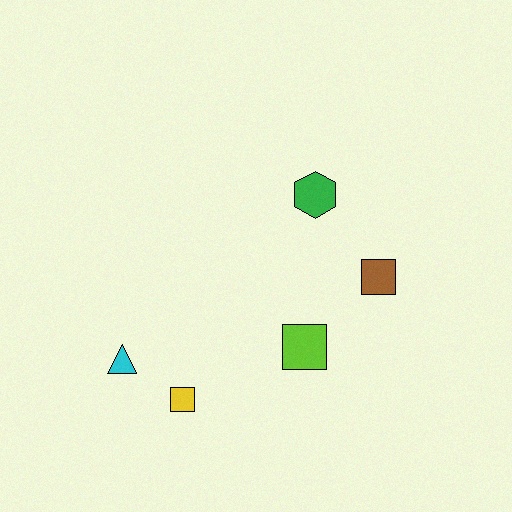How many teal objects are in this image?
There are no teal objects.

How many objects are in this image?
There are 5 objects.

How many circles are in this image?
There are no circles.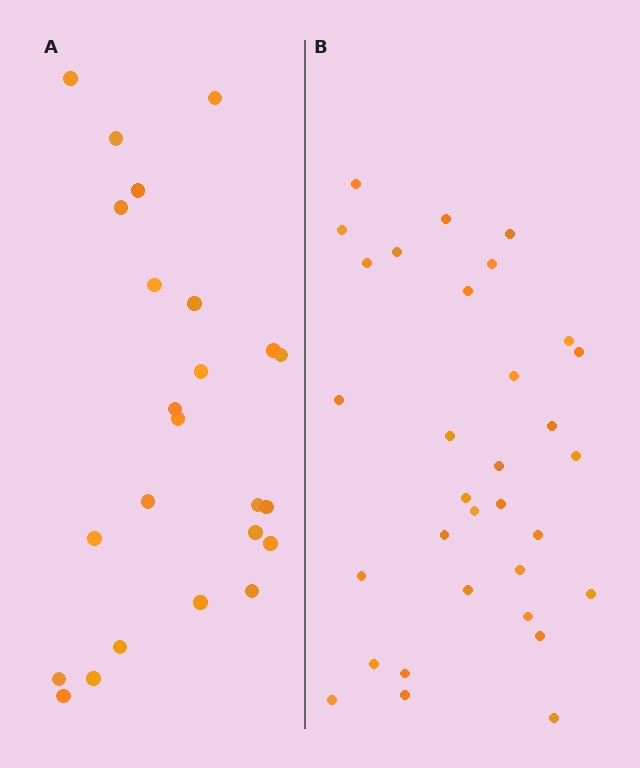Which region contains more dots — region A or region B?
Region B (the right region) has more dots.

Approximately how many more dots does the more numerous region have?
Region B has roughly 8 or so more dots than region A.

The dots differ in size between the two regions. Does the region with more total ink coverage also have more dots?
No. Region A has more total ink coverage because its dots are larger, but region B actually contains more individual dots. Total area can be misleading — the number of items is what matters here.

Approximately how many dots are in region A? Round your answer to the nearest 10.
About 20 dots. (The exact count is 24, which rounds to 20.)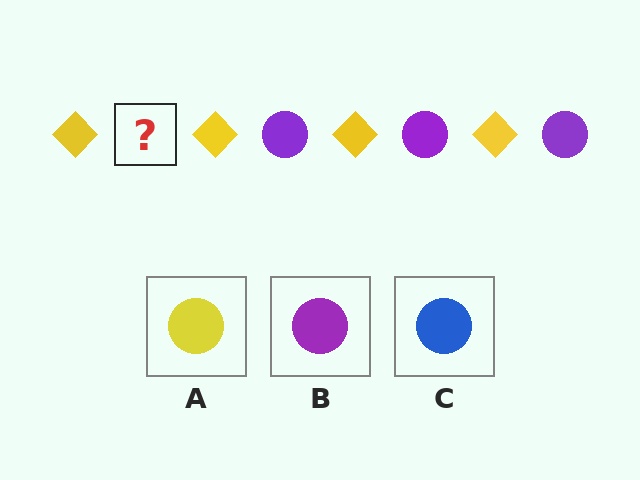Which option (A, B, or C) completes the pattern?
B.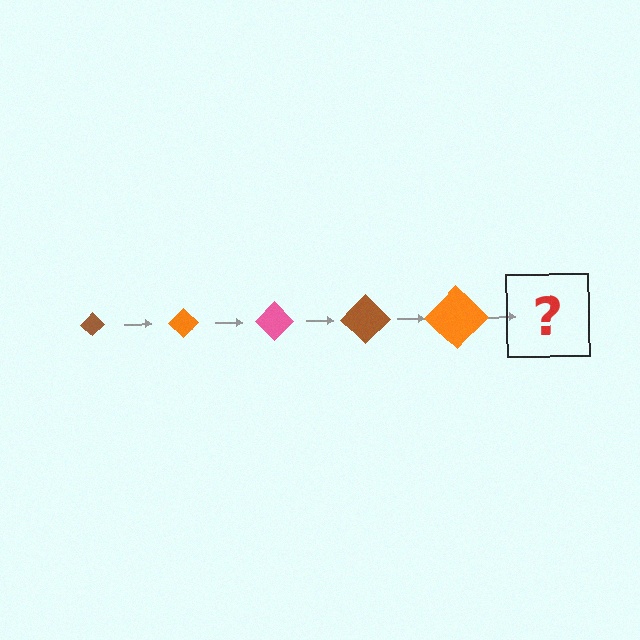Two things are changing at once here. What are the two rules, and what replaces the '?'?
The two rules are that the diamond grows larger each step and the color cycles through brown, orange, and pink. The '?' should be a pink diamond, larger than the previous one.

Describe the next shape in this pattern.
It should be a pink diamond, larger than the previous one.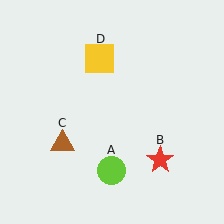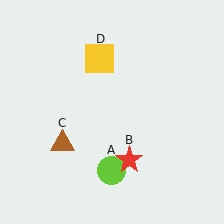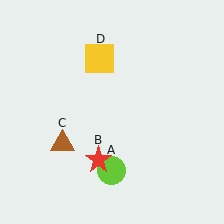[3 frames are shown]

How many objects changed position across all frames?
1 object changed position: red star (object B).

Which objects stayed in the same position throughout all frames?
Lime circle (object A) and brown triangle (object C) and yellow square (object D) remained stationary.